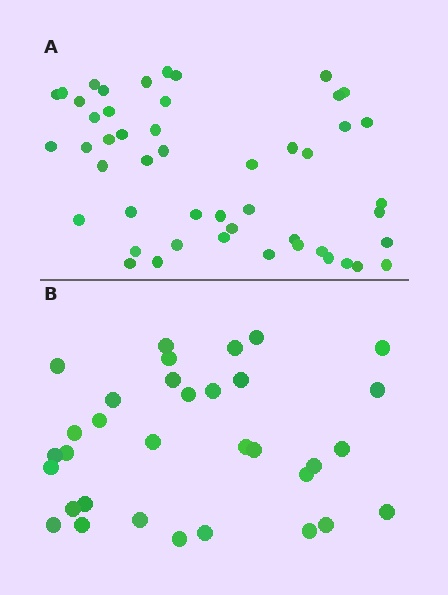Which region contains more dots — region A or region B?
Region A (the top region) has more dots.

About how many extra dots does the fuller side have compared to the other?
Region A has approximately 15 more dots than region B.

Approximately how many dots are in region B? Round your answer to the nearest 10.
About 30 dots. (The exact count is 33, which rounds to 30.)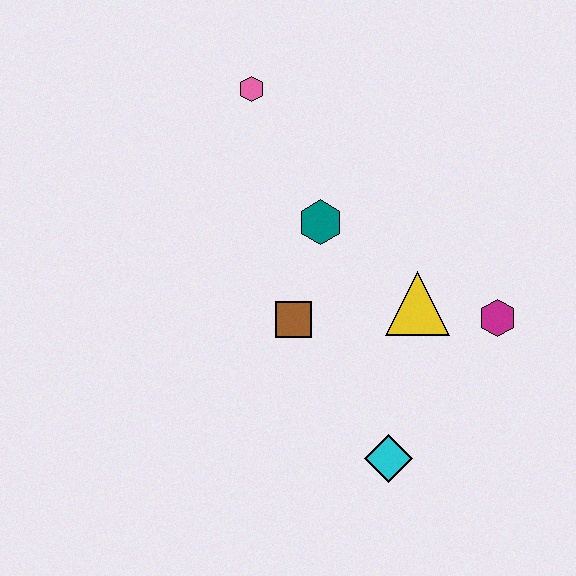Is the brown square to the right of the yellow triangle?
No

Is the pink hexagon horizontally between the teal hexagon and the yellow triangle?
No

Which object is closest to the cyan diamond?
The yellow triangle is closest to the cyan diamond.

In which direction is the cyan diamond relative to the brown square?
The cyan diamond is below the brown square.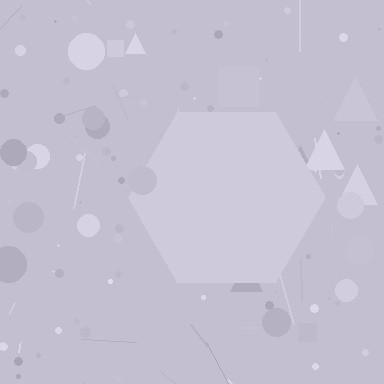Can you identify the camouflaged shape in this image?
The camouflaged shape is a hexagon.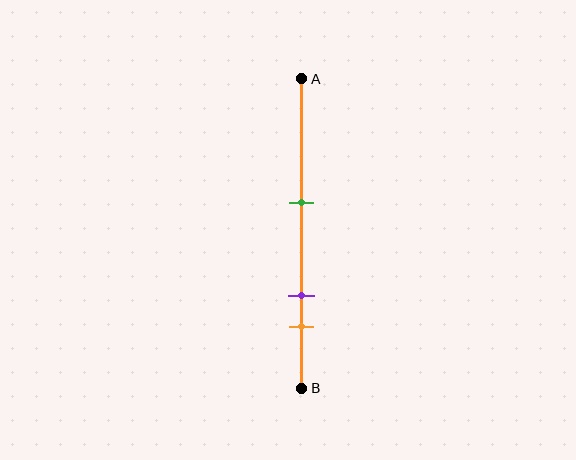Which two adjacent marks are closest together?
The purple and orange marks are the closest adjacent pair.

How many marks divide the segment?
There are 3 marks dividing the segment.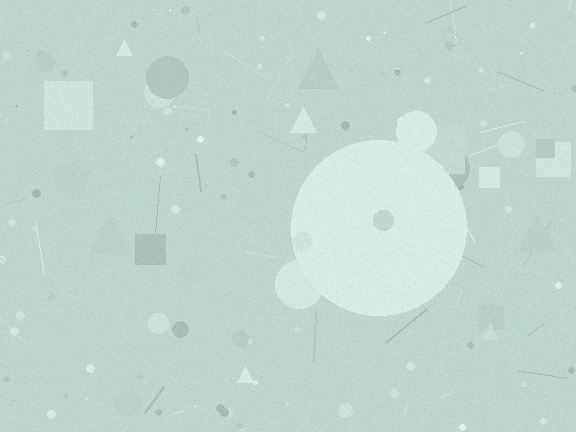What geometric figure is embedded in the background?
A circle is embedded in the background.